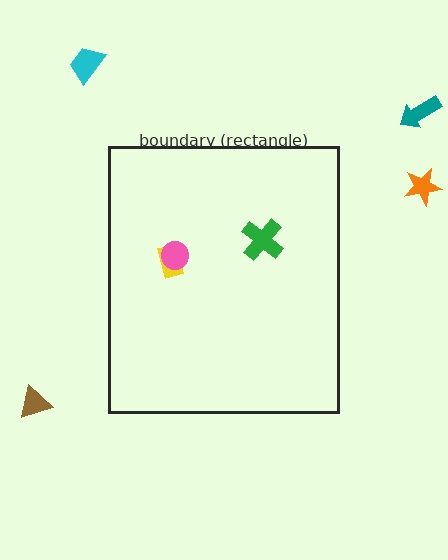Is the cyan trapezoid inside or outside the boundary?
Outside.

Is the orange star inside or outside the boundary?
Outside.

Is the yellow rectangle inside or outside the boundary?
Inside.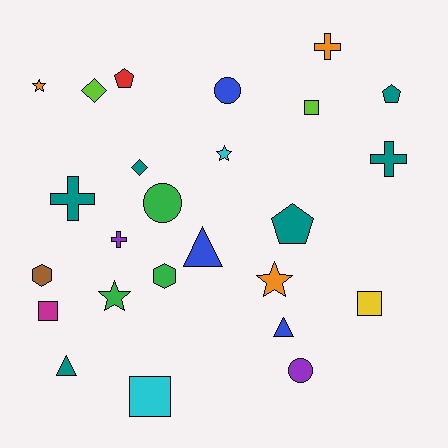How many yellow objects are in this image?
There is 1 yellow object.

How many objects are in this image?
There are 25 objects.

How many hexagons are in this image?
There are 2 hexagons.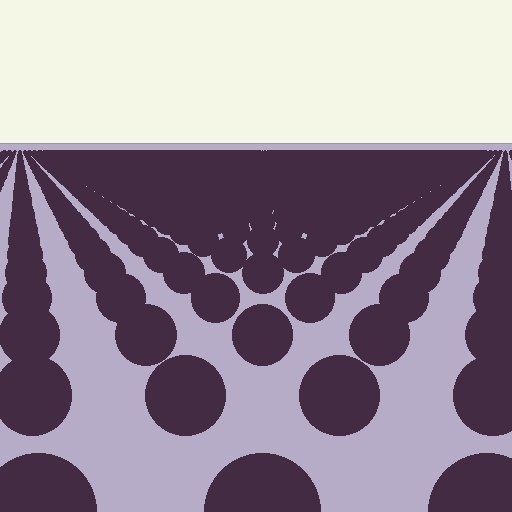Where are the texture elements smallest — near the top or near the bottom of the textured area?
Near the top.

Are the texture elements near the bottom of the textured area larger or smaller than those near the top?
Larger. Near the bottom, elements are closer to the viewer and appear at a bigger on-screen size.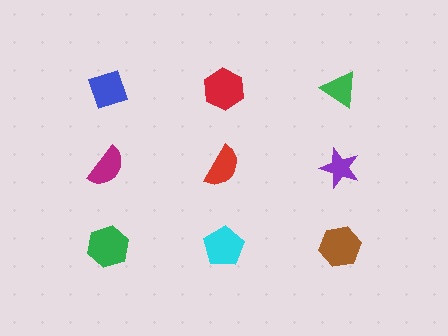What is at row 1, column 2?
A red hexagon.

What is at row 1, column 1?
A blue diamond.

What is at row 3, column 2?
A cyan pentagon.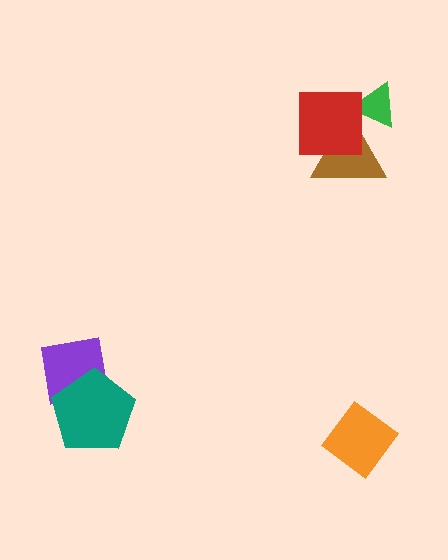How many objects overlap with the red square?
2 objects overlap with the red square.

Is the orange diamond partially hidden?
No, no other shape covers it.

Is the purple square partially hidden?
Yes, it is partially covered by another shape.